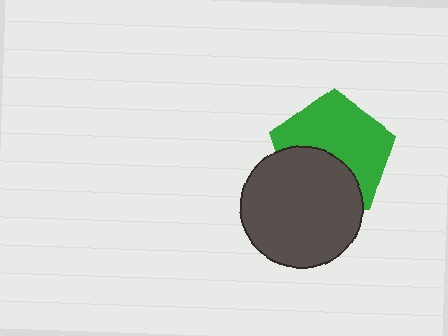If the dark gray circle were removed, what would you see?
You would see the complete green pentagon.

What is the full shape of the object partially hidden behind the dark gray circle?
The partially hidden object is a green pentagon.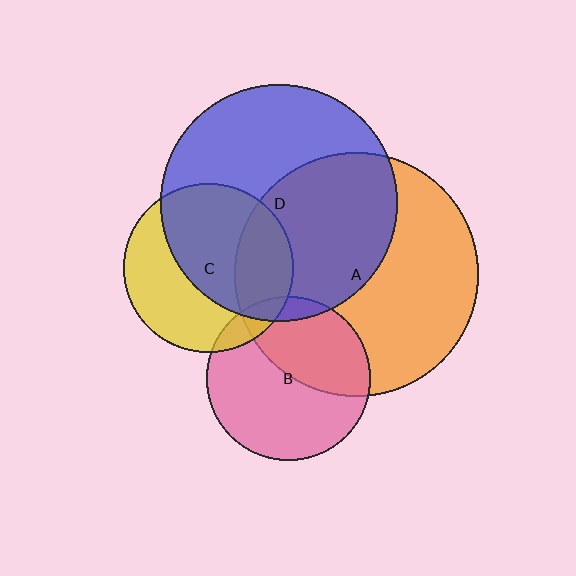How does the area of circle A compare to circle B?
Approximately 2.2 times.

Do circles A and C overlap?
Yes.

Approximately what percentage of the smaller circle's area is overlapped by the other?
Approximately 25%.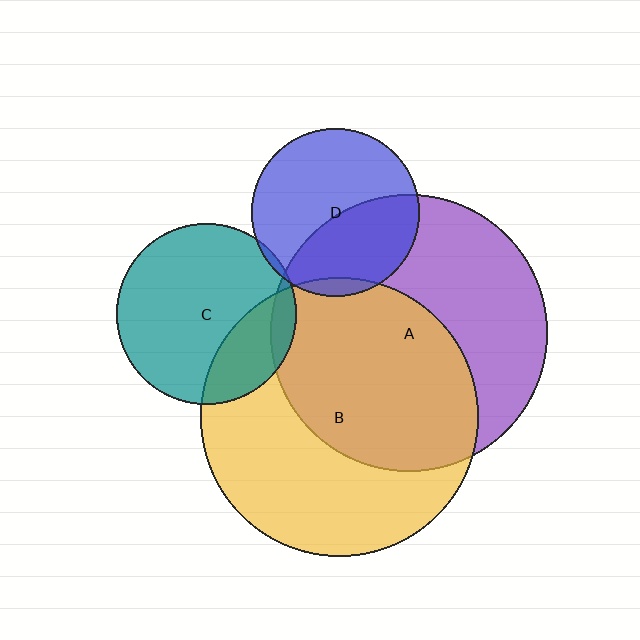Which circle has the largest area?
Circle B (yellow).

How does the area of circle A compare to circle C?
Approximately 2.4 times.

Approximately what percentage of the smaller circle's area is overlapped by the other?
Approximately 5%.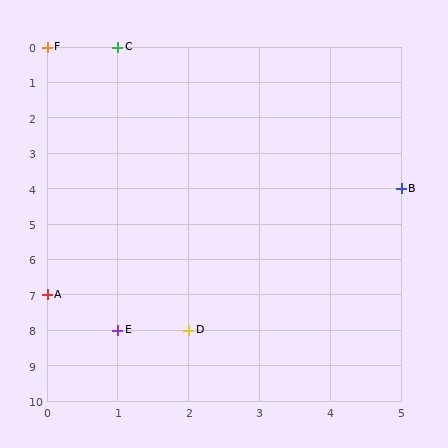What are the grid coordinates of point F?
Point F is at grid coordinates (0, 0).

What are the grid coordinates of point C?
Point C is at grid coordinates (1, 0).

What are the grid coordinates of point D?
Point D is at grid coordinates (2, 8).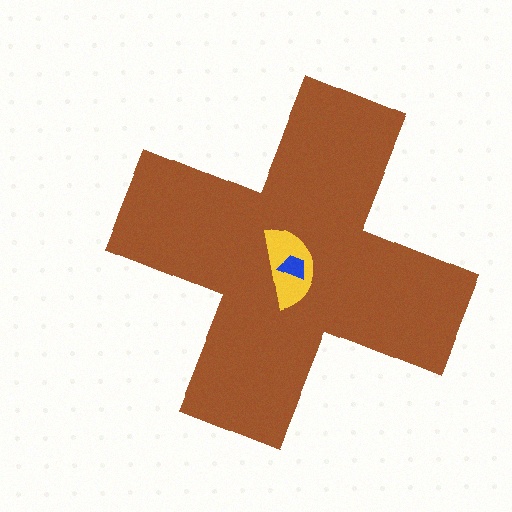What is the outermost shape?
The brown cross.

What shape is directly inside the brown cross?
The yellow semicircle.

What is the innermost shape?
The blue trapezoid.